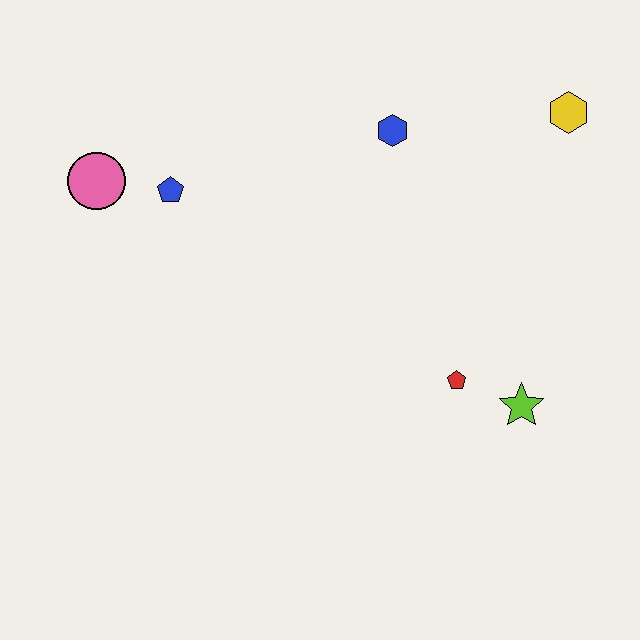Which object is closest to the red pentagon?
The lime star is closest to the red pentagon.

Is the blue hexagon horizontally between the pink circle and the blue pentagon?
No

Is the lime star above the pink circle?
No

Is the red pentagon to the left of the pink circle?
No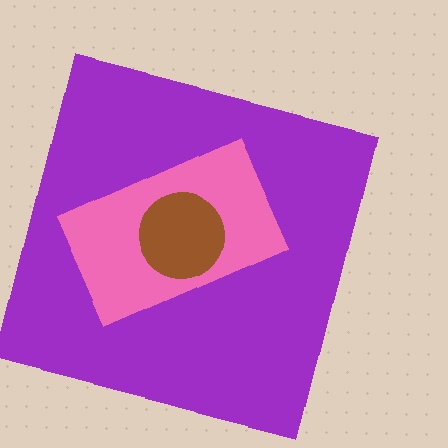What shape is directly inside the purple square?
The pink rectangle.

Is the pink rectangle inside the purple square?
Yes.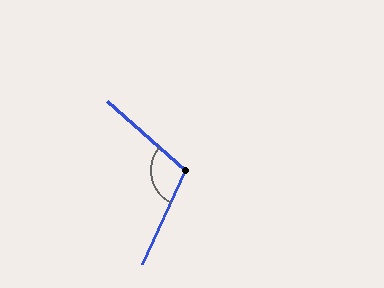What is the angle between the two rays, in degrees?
Approximately 106 degrees.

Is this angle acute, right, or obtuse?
It is obtuse.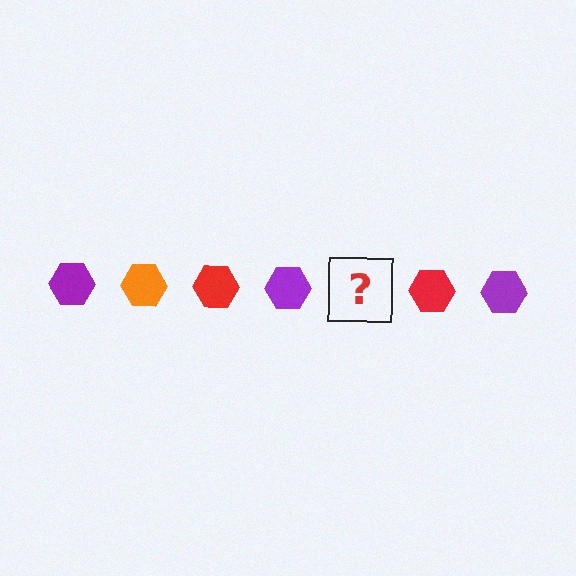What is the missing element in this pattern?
The missing element is an orange hexagon.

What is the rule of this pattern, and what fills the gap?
The rule is that the pattern cycles through purple, orange, red hexagons. The gap should be filled with an orange hexagon.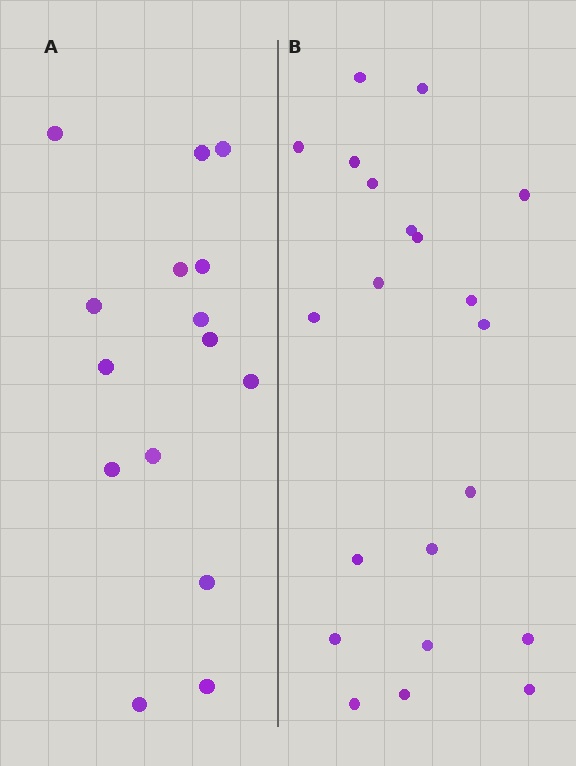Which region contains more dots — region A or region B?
Region B (the right region) has more dots.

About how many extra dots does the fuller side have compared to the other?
Region B has about 6 more dots than region A.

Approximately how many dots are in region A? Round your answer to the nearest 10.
About 20 dots. (The exact count is 15, which rounds to 20.)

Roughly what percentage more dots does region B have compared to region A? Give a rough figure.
About 40% more.